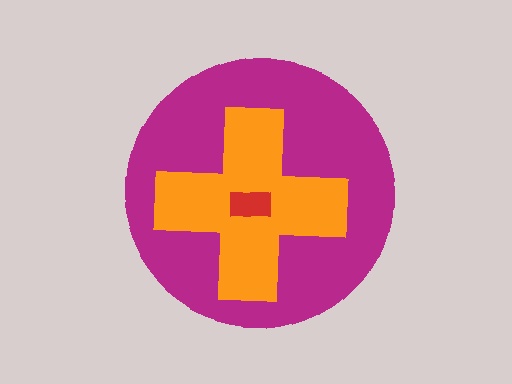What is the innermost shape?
The red rectangle.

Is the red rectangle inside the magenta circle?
Yes.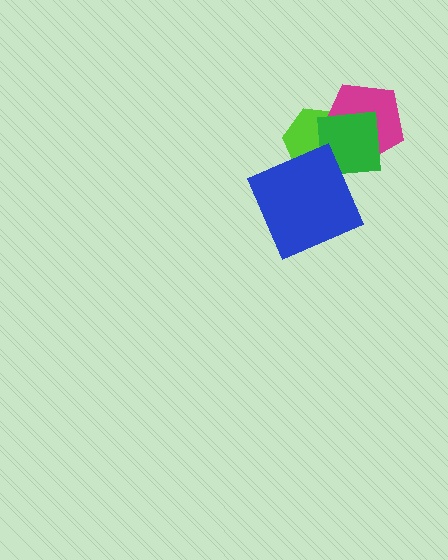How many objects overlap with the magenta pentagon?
2 objects overlap with the magenta pentagon.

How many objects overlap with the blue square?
2 objects overlap with the blue square.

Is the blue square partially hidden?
No, no other shape covers it.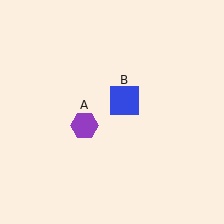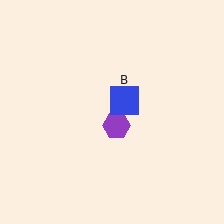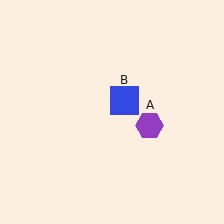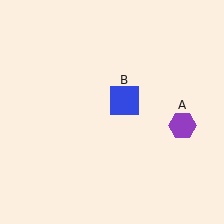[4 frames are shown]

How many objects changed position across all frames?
1 object changed position: purple hexagon (object A).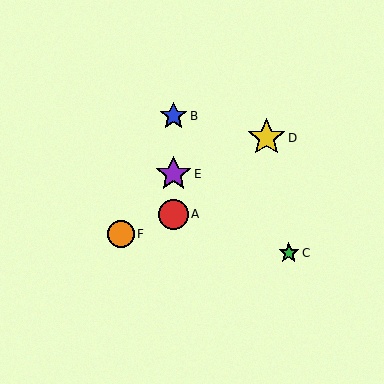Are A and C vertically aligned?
No, A is at x≈173 and C is at x≈289.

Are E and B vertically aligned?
Yes, both are at x≈173.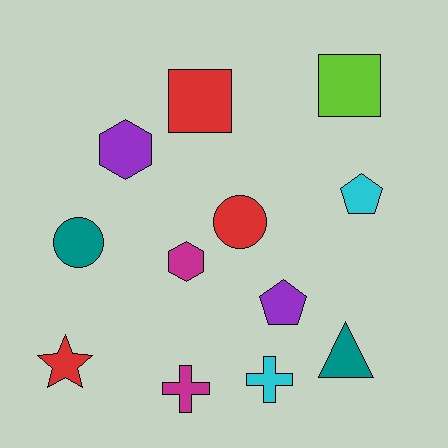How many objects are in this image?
There are 12 objects.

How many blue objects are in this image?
There are no blue objects.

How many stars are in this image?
There is 1 star.